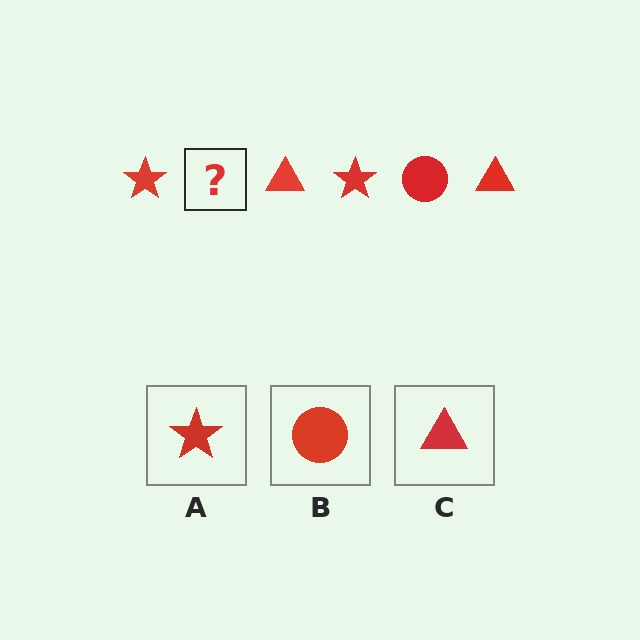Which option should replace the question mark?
Option B.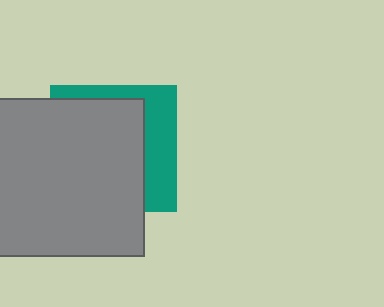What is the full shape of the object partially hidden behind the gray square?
The partially hidden object is a teal square.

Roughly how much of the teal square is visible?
A small part of it is visible (roughly 32%).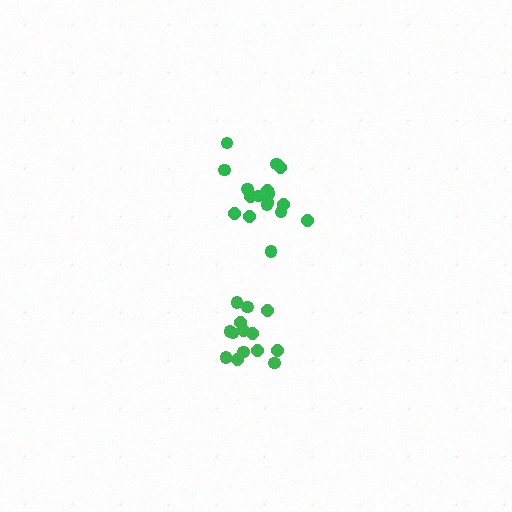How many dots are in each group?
Group 1: 18 dots, Group 2: 14 dots (32 total).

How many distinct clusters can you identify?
There are 2 distinct clusters.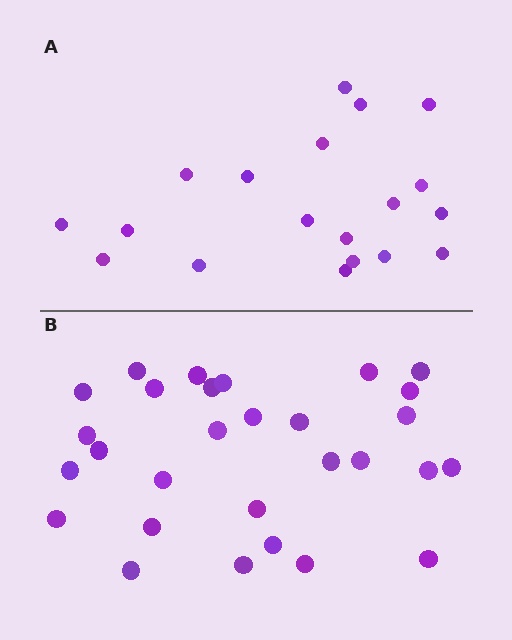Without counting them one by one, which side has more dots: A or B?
Region B (the bottom region) has more dots.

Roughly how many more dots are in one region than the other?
Region B has roughly 10 or so more dots than region A.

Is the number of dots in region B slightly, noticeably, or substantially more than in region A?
Region B has substantially more. The ratio is roughly 1.5 to 1.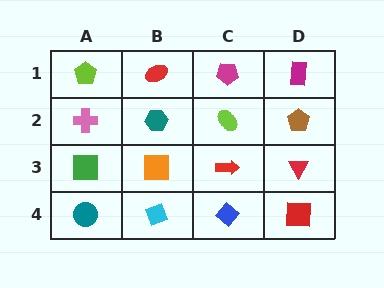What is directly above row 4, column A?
A green square.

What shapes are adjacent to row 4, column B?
An orange square (row 3, column B), a teal circle (row 4, column A), a blue diamond (row 4, column C).